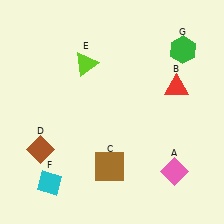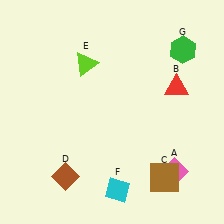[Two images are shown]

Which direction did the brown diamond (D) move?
The brown diamond (D) moved down.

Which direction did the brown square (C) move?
The brown square (C) moved right.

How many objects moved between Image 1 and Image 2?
3 objects moved between the two images.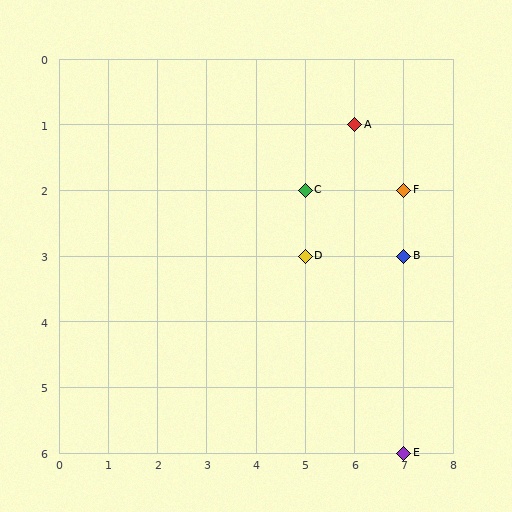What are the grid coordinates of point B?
Point B is at grid coordinates (7, 3).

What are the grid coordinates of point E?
Point E is at grid coordinates (7, 6).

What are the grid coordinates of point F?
Point F is at grid coordinates (7, 2).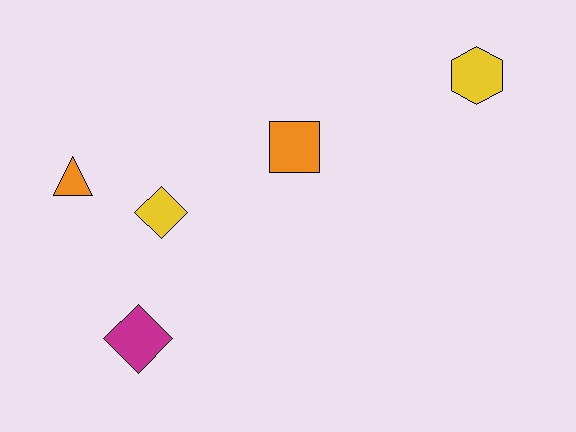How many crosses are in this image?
There are no crosses.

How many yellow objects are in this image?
There are 2 yellow objects.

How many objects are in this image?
There are 5 objects.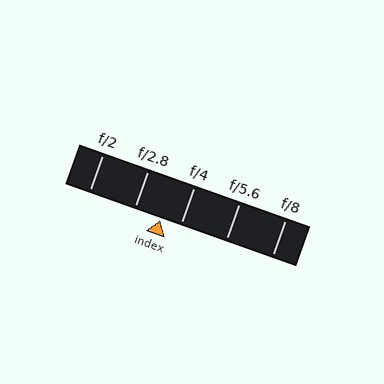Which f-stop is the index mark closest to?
The index mark is closest to f/4.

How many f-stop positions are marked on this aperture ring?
There are 5 f-stop positions marked.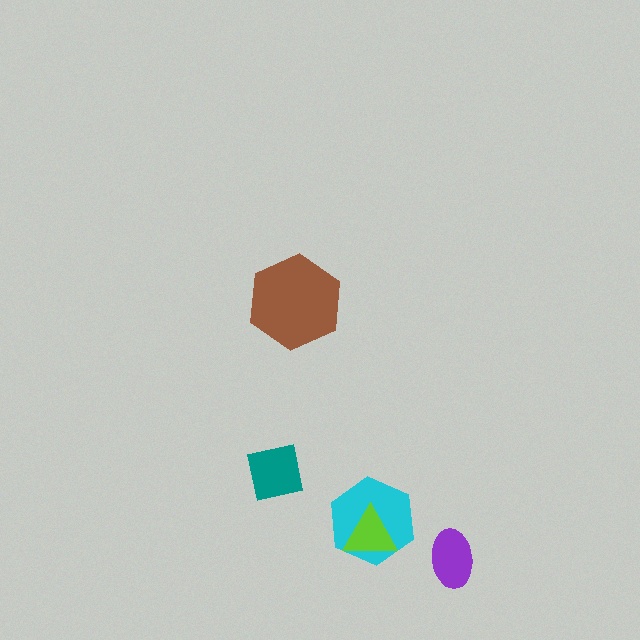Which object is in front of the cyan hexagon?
The lime triangle is in front of the cyan hexagon.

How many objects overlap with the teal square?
0 objects overlap with the teal square.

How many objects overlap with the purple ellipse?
0 objects overlap with the purple ellipse.